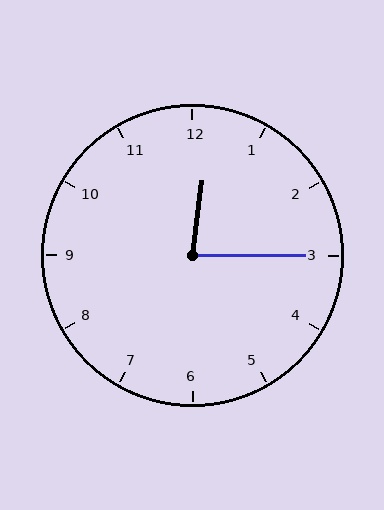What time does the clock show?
12:15.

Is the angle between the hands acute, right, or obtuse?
It is acute.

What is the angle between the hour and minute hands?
Approximately 82 degrees.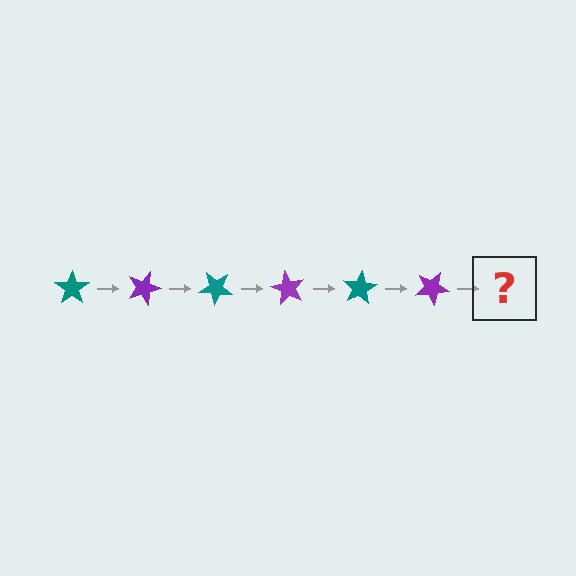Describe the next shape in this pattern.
It should be a teal star, rotated 120 degrees from the start.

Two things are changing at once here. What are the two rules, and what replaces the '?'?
The two rules are that it rotates 20 degrees each step and the color cycles through teal and purple. The '?' should be a teal star, rotated 120 degrees from the start.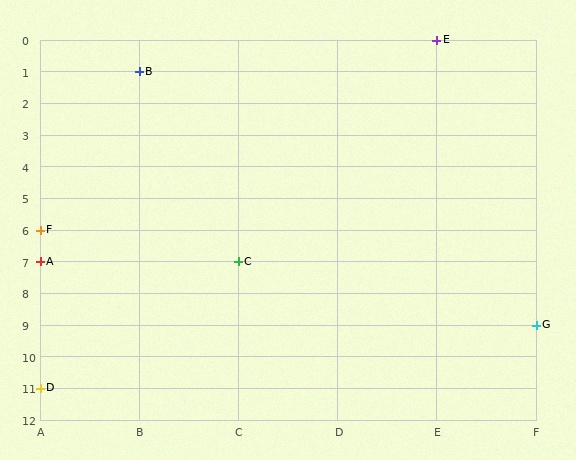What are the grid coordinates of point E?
Point E is at grid coordinates (E, 0).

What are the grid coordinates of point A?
Point A is at grid coordinates (A, 7).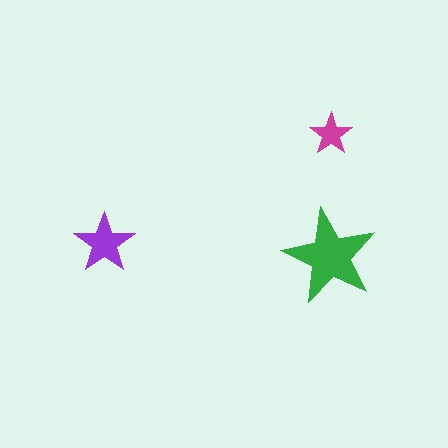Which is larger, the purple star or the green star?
The green one.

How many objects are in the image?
There are 3 objects in the image.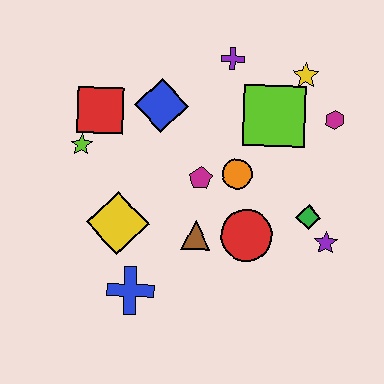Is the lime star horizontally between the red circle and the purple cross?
No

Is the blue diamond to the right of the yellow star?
No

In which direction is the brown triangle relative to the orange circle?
The brown triangle is below the orange circle.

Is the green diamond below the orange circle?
Yes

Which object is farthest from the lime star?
The purple star is farthest from the lime star.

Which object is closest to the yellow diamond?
The blue cross is closest to the yellow diamond.